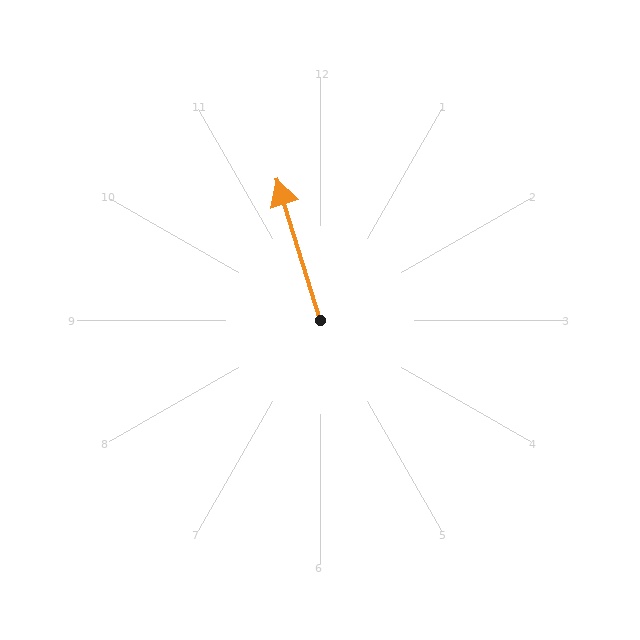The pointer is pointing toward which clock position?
Roughly 11 o'clock.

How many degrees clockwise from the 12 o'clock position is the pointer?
Approximately 343 degrees.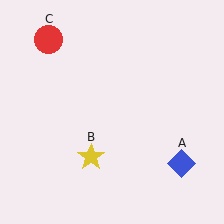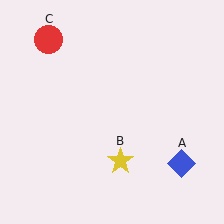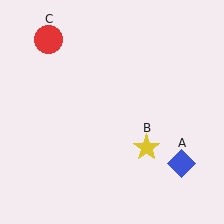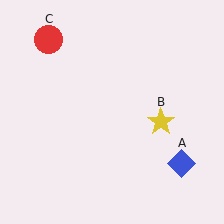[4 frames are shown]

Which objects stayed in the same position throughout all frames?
Blue diamond (object A) and red circle (object C) remained stationary.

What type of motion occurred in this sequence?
The yellow star (object B) rotated counterclockwise around the center of the scene.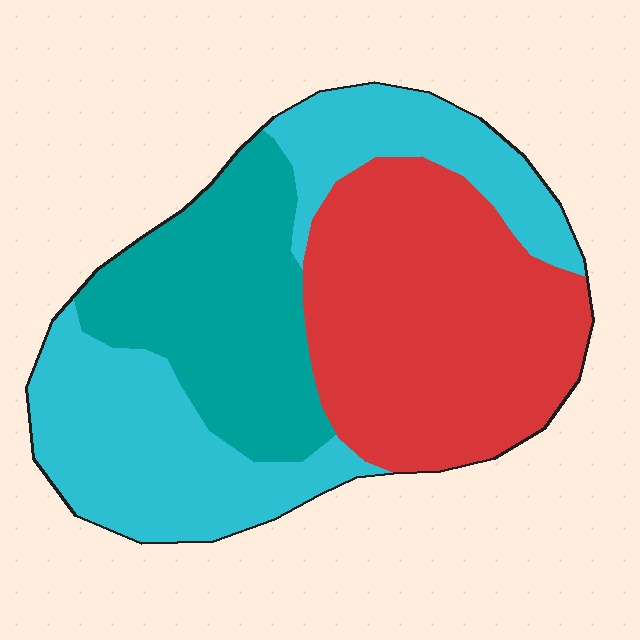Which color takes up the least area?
Teal, at roughly 25%.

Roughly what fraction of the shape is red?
Red takes up about three eighths (3/8) of the shape.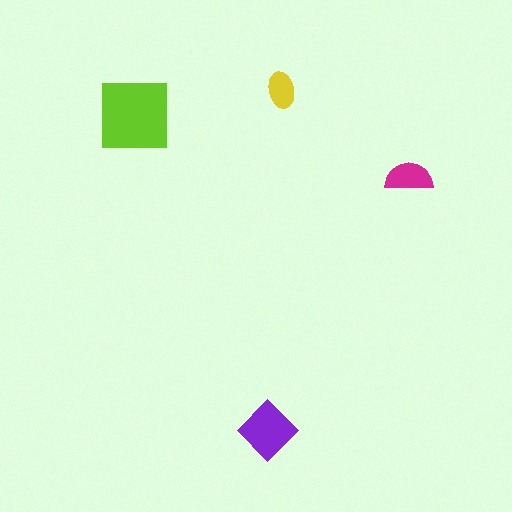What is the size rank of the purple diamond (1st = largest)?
2nd.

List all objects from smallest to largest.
The yellow ellipse, the magenta semicircle, the purple diamond, the lime square.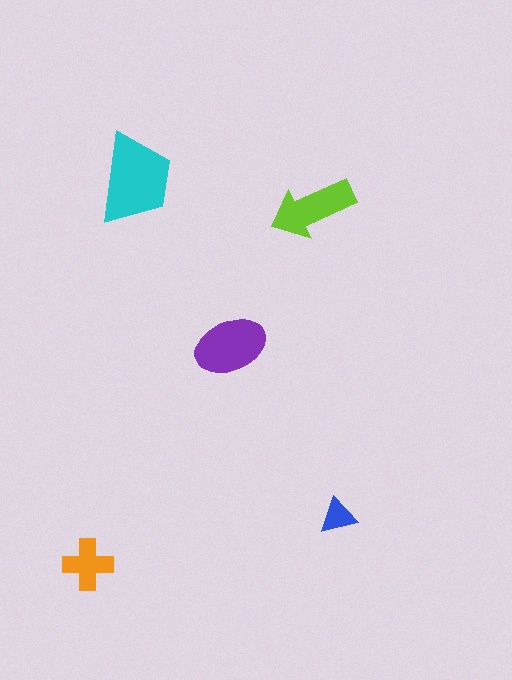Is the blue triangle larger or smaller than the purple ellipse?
Smaller.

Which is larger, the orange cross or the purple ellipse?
The purple ellipse.